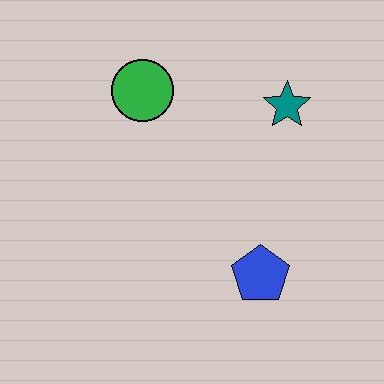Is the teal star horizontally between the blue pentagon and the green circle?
No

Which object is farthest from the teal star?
The blue pentagon is farthest from the teal star.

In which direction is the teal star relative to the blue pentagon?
The teal star is above the blue pentagon.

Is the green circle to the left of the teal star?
Yes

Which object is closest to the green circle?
The teal star is closest to the green circle.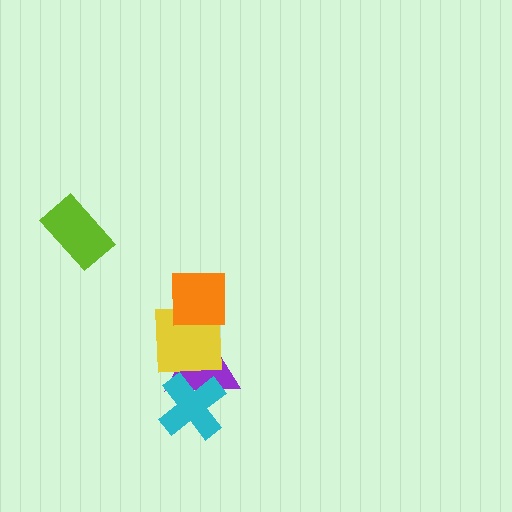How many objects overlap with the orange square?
2 objects overlap with the orange square.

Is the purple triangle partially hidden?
Yes, it is partially covered by another shape.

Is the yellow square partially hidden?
Yes, it is partially covered by another shape.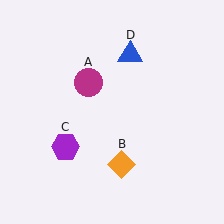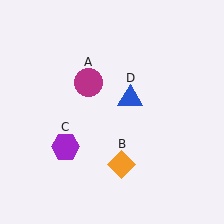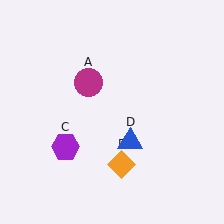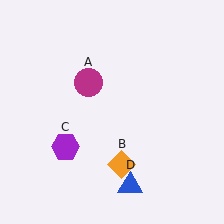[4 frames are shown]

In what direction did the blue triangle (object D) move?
The blue triangle (object D) moved down.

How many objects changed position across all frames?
1 object changed position: blue triangle (object D).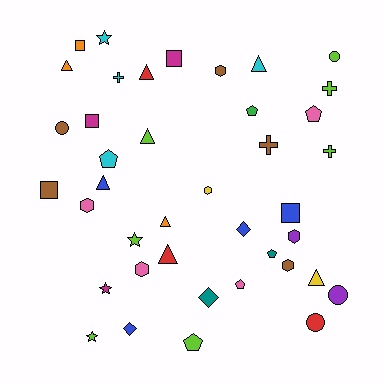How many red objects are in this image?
There are 3 red objects.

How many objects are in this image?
There are 40 objects.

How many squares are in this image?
There are 5 squares.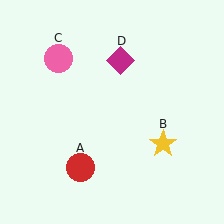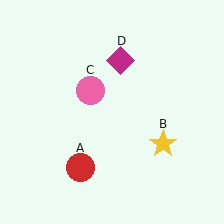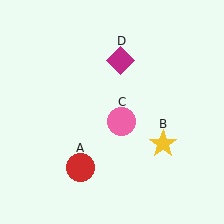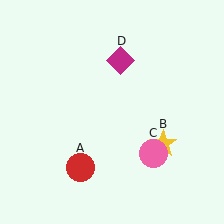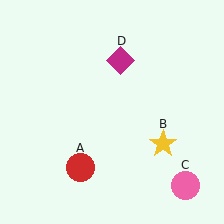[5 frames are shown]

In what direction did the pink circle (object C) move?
The pink circle (object C) moved down and to the right.